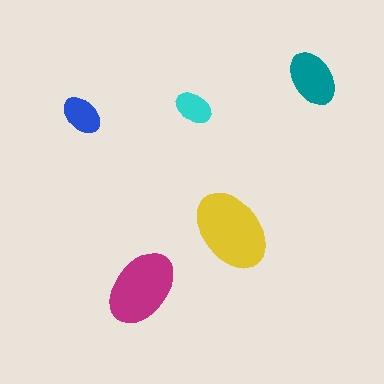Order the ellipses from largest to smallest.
the yellow one, the magenta one, the teal one, the blue one, the cyan one.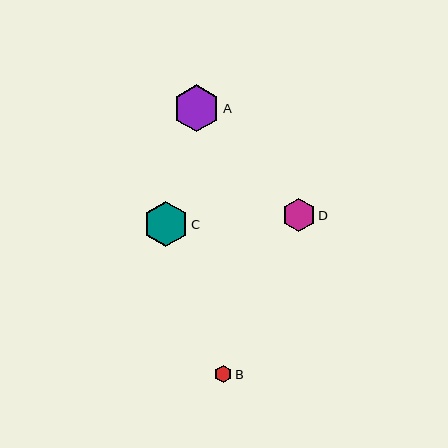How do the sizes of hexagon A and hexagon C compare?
Hexagon A and hexagon C are approximately the same size.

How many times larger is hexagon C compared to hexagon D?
Hexagon C is approximately 1.4 times the size of hexagon D.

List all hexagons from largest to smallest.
From largest to smallest: A, C, D, B.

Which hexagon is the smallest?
Hexagon B is the smallest with a size of approximately 17 pixels.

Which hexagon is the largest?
Hexagon A is the largest with a size of approximately 47 pixels.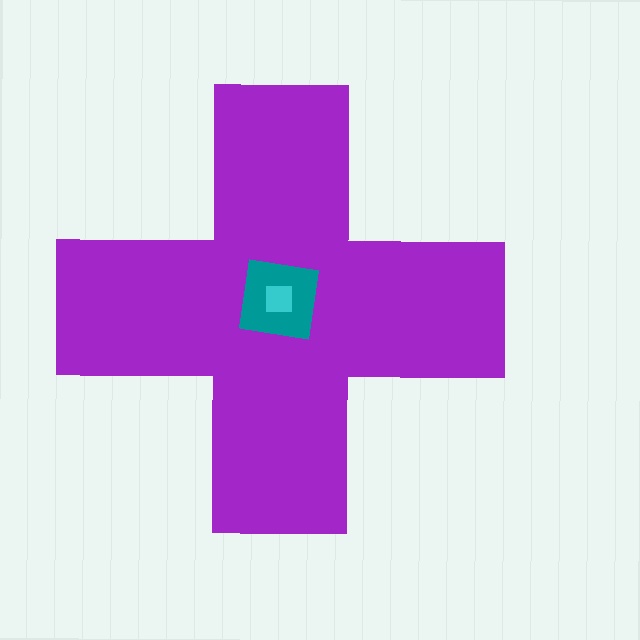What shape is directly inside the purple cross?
The teal square.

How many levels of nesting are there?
3.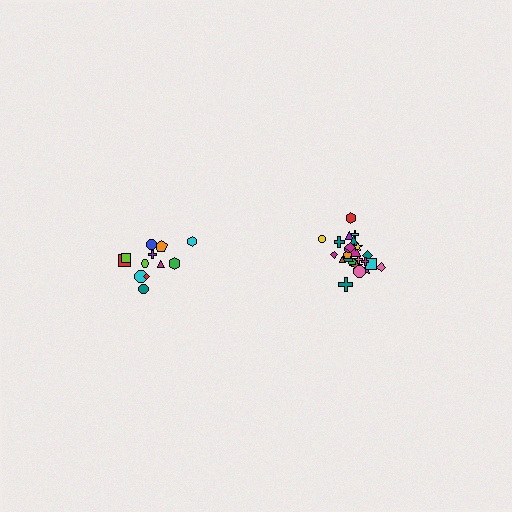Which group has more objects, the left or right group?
The right group.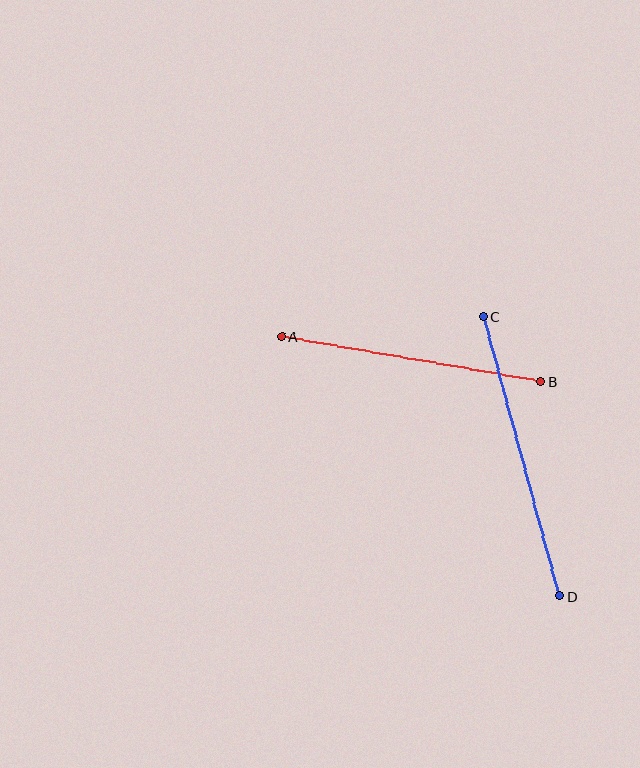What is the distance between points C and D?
The distance is approximately 290 pixels.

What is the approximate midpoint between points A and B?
The midpoint is at approximately (411, 359) pixels.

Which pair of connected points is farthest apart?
Points C and D are farthest apart.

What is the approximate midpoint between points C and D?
The midpoint is at approximately (521, 456) pixels.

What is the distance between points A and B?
The distance is approximately 263 pixels.